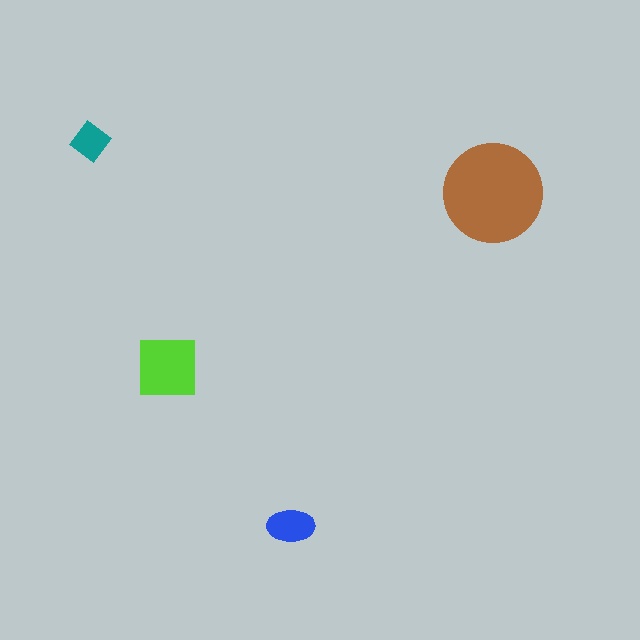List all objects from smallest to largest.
The teal diamond, the blue ellipse, the lime square, the brown circle.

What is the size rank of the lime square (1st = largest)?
2nd.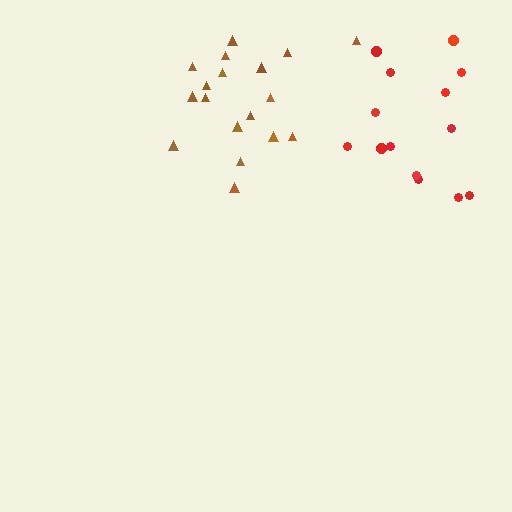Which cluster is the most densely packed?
Brown.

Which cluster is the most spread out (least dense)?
Red.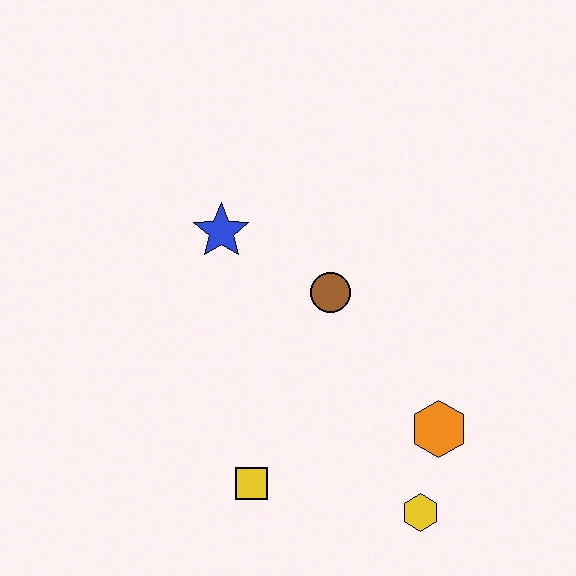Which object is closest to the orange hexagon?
The yellow hexagon is closest to the orange hexagon.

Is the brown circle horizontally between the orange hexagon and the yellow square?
Yes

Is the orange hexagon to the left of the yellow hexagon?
No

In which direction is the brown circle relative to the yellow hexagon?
The brown circle is above the yellow hexagon.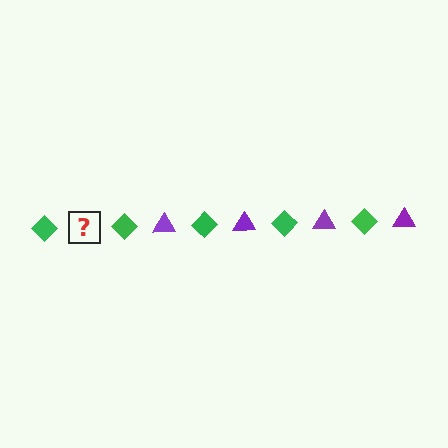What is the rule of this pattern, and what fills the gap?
The rule is that the pattern alternates between green diamond and purple triangle. The gap should be filled with a purple triangle.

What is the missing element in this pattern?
The missing element is a purple triangle.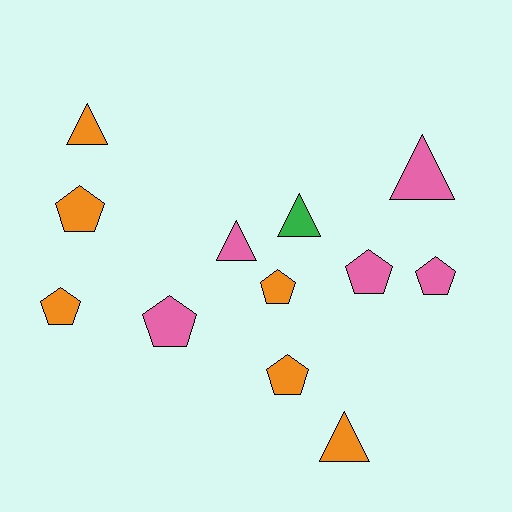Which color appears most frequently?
Orange, with 6 objects.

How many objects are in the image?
There are 12 objects.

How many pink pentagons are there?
There are 3 pink pentagons.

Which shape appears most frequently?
Pentagon, with 7 objects.